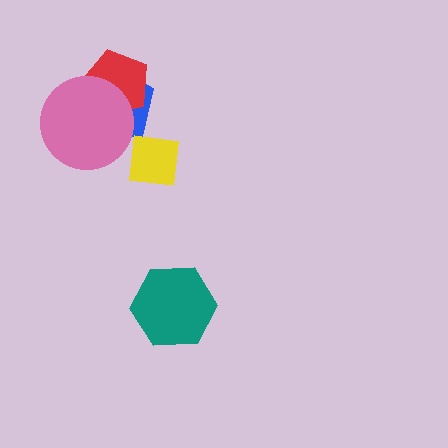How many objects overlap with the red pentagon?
2 objects overlap with the red pentagon.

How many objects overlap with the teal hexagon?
0 objects overlap with the teal hexagon.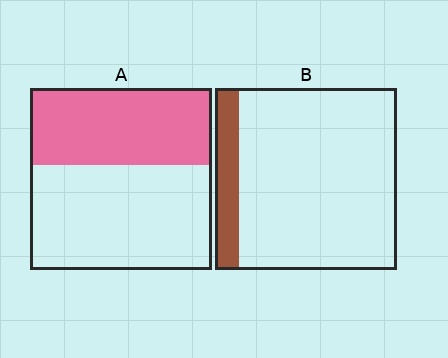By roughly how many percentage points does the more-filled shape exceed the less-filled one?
By roughly 30 percentage points (A over B).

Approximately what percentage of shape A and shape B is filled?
A is approximately 40% and B is approximately 15%.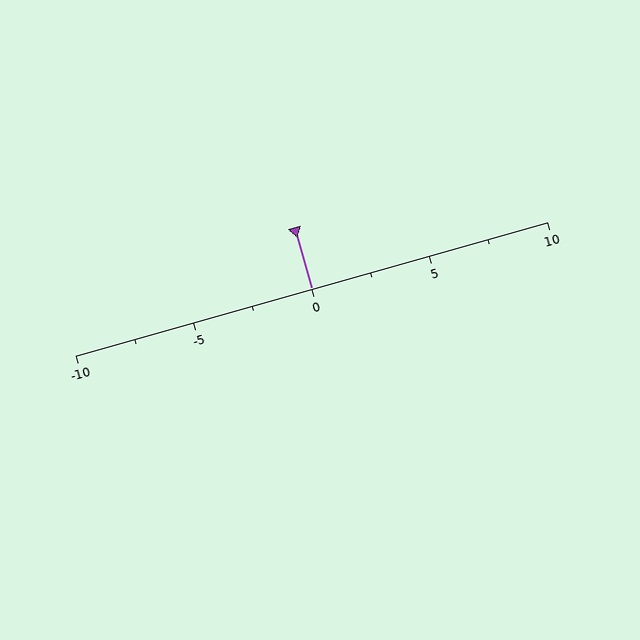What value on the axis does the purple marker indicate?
The marker indicates approximately 0.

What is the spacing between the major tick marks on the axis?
The major ticks are spaced 5 apart.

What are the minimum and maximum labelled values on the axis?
The axis runs from -10 to 10.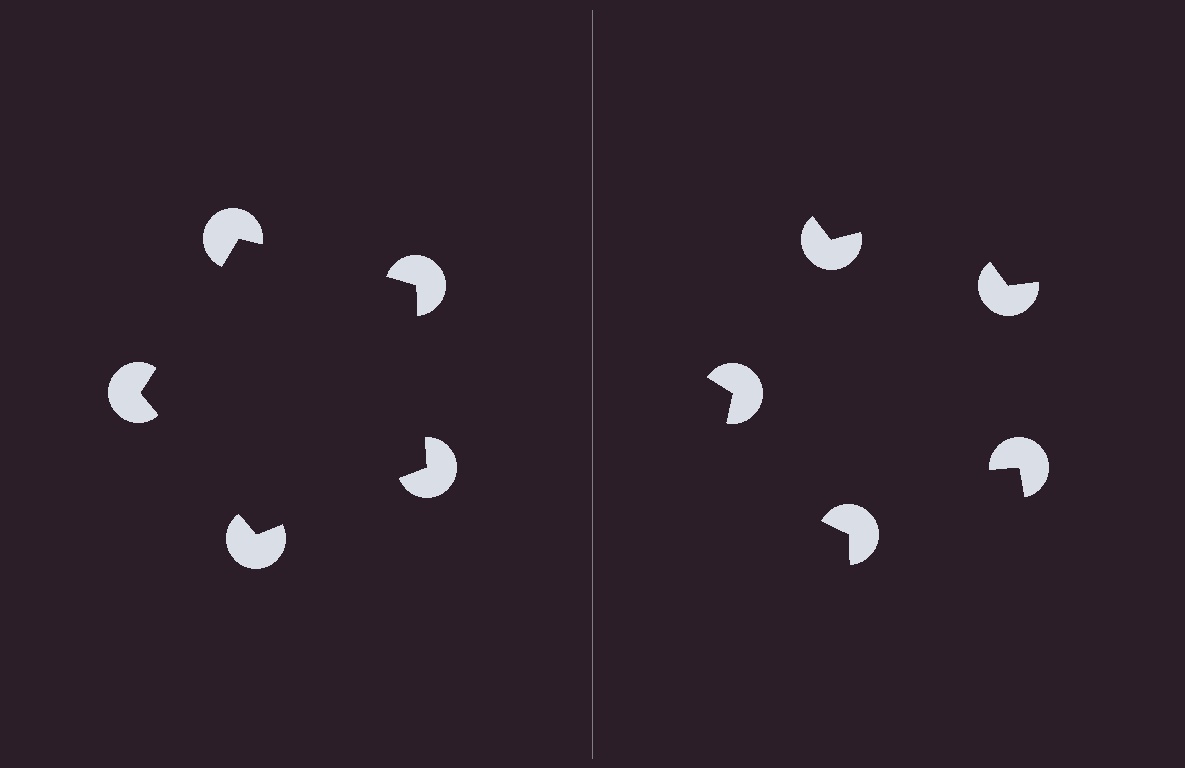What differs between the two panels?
The pac-man discs are positioned identically on both sides; only the wedge orientations differ. On the left they align to a pentagon; on the right they are misaligned.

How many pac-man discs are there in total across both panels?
10 — 5 on each side.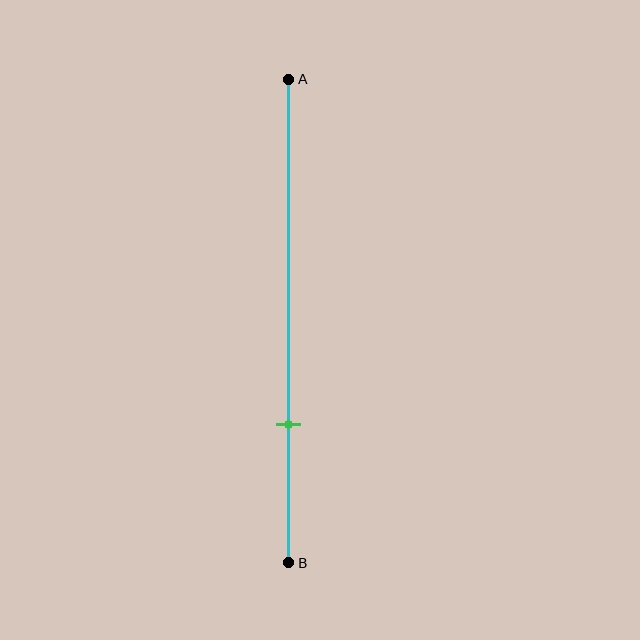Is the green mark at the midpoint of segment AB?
No, the mark is at about 70% from A, not at the 50% midpoint.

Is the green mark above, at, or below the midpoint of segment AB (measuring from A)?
The green mark is below the midpoint of segment AB.